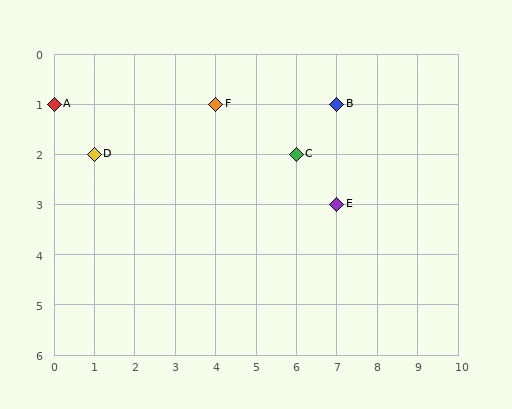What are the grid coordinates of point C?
Point C is at grid coordinates (6, 2).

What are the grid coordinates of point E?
Point E is at grid coordinates (7, 3).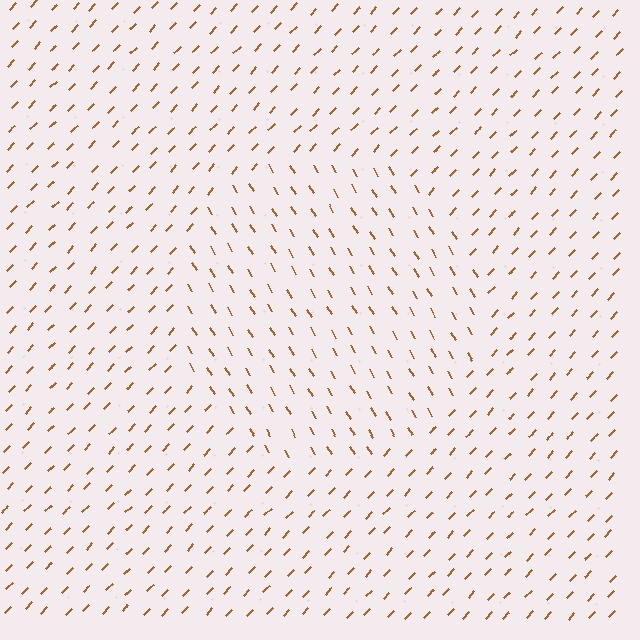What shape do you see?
I see a circle.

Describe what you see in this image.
The image is filled with small brown line segments. A circle region in the image has lines oriented differently from the surrounding lines, creating a visible texture boundary.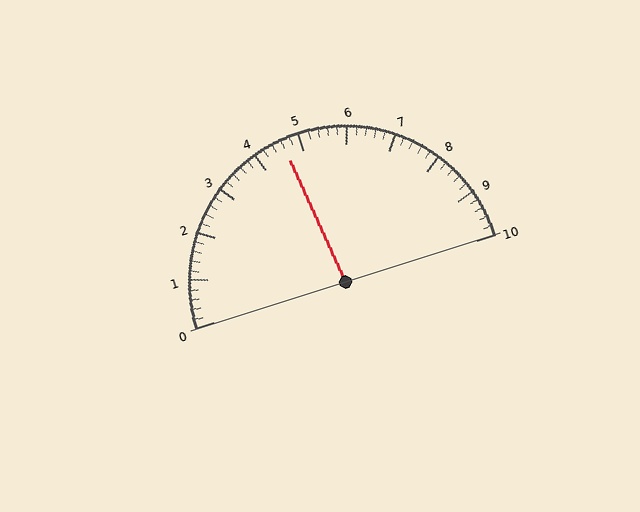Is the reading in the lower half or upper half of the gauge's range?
The reading is in the lower half of the range (0 to 10).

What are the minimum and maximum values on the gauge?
The gauge ranges from 0 to 10.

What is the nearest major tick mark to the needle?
The nearest major tick mark is 5.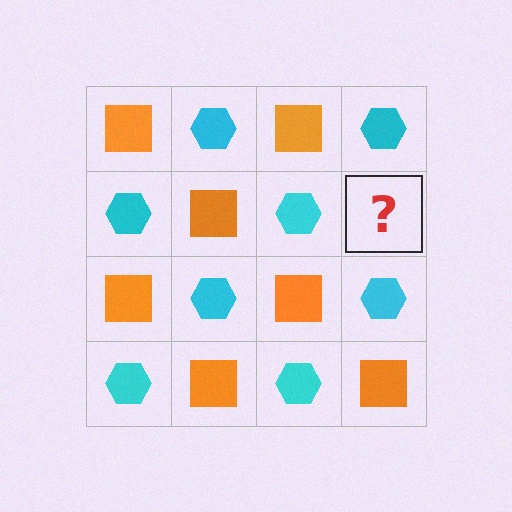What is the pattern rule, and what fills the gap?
The rule is that it alternates orange square and cyan hexagon in a checkerboard pattern. The gap should be filled with an orange square.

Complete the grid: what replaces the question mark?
The question mark should be replaced with an orange square.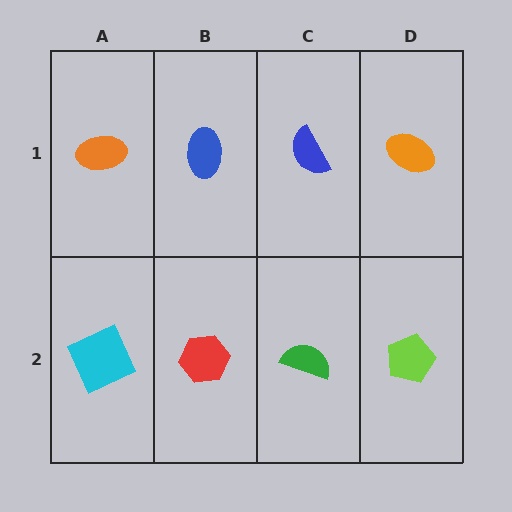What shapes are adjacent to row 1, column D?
A lime pentagon (row 2, column D), a blue semicircle (row 1, column C).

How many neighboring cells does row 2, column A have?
2.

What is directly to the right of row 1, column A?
A blue ellipse.